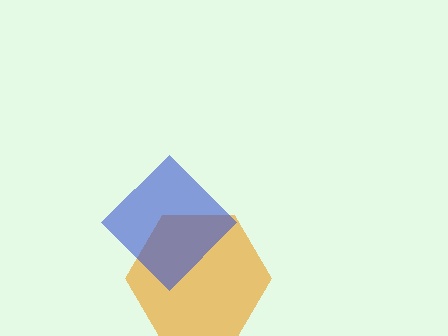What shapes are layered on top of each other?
The layered shapes are: an orange hexagon, a blue diamond.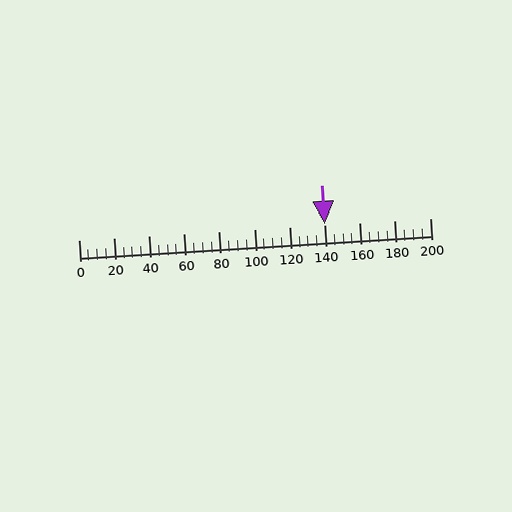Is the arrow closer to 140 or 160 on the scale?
The arrow is closer to 140.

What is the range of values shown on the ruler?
The ruler shows values from 0 to 200.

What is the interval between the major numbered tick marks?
The major tick marks are spaced 20 units apart.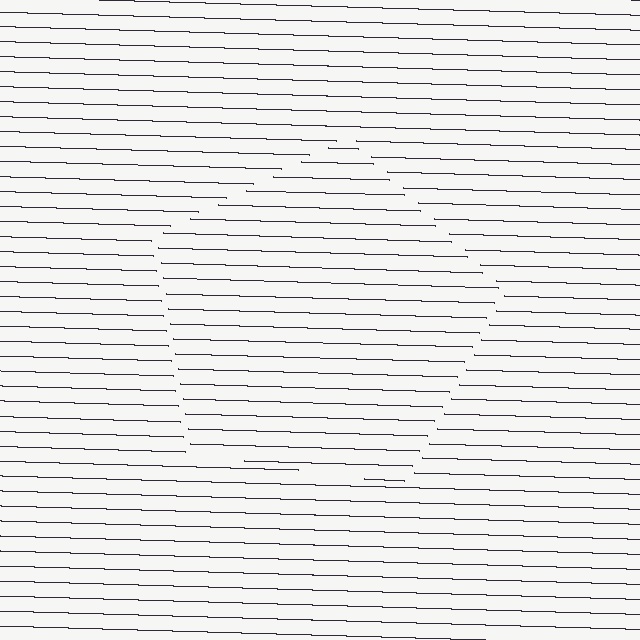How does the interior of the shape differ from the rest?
The interior of the shape contains the same grating, shifted by half a period — the contour is defined by the phase discontinuity where line-ends from the inner and outer gratings abut.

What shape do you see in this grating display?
An illusory pentagon. The interior of the shape contains the same grating, shifted by half a period — the contour is defined by the phase discontinuity where line-ends from the inner and outer gratings abut.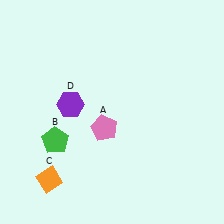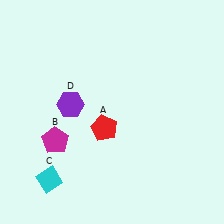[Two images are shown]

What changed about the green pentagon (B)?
In Image 1, B is green. In Image 2, it changed to magenta.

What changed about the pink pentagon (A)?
In Image 1, A is pink. In Image 2, it changed to red.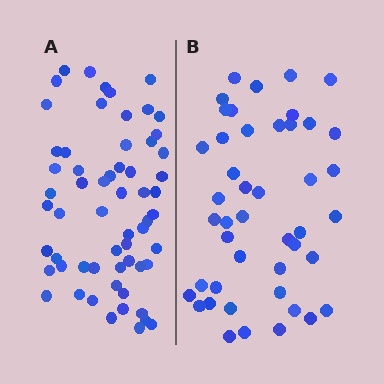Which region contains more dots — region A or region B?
Region A (the left region) has more dots.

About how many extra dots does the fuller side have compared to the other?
Region A has approximately 15 more dots than region B.